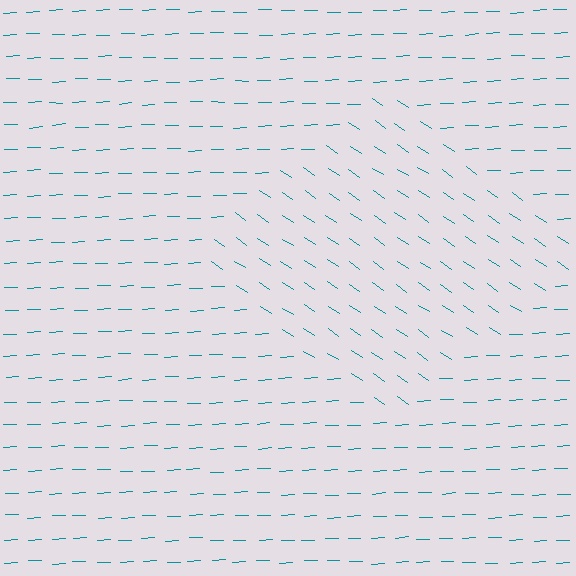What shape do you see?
I see a diamond.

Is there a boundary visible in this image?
Yes, there is a texture boundary formed by a change in line orientation.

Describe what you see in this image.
The image is filled with small teal line segments. A diamond region in the image has lines oriented differently from the surrounding lines, creating a visible texture boundary.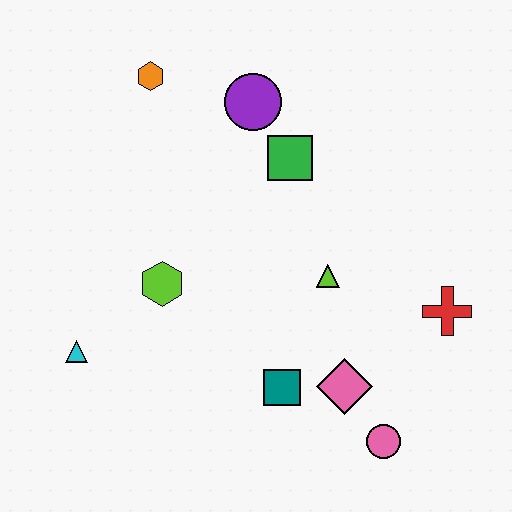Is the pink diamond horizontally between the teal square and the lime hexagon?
No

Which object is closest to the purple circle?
The green square is closest to the purple circle.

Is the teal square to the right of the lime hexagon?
Yes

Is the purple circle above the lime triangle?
Yes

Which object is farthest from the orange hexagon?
The pink circle is farthest from the orange hexagon.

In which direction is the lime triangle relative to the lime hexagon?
The lime triangle is to the right of the lime hexagon.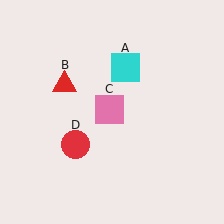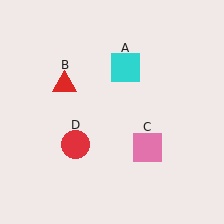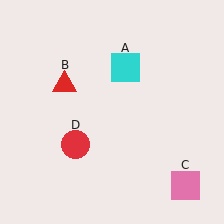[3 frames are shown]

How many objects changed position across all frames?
1 object changed position: pink square (object C).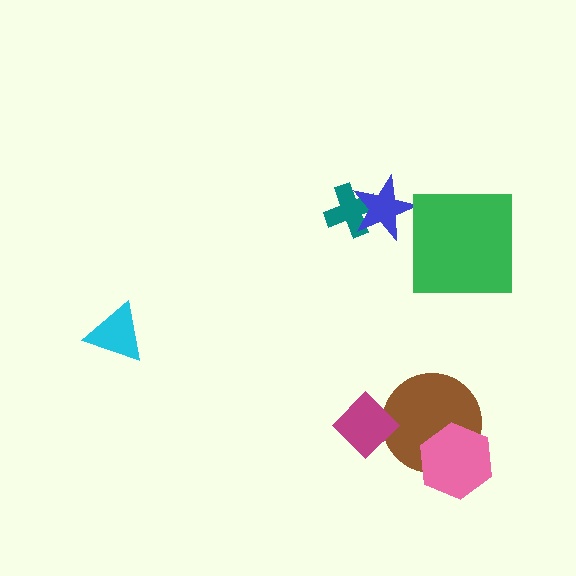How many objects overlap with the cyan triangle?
0 objects overlap with the cyan triangle.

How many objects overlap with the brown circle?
2 objects overlap with the brown circle.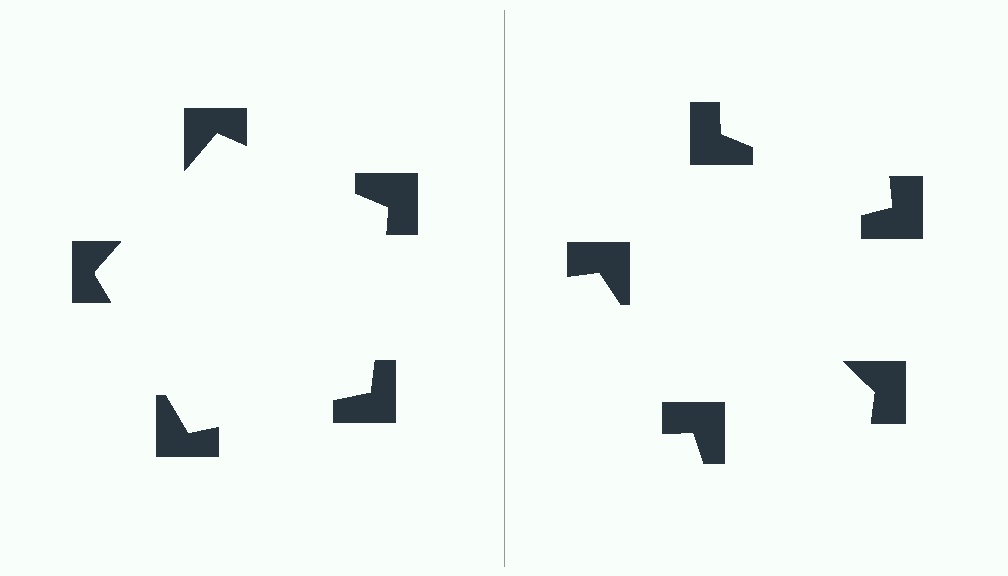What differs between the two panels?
The notched squares are positioned identically on both sides; only the wedge orientations differ. On the left they align to a pentagon; on the right they are misaligned.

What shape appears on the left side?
An illusory pentagon.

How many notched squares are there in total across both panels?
10 — 5 on each side.